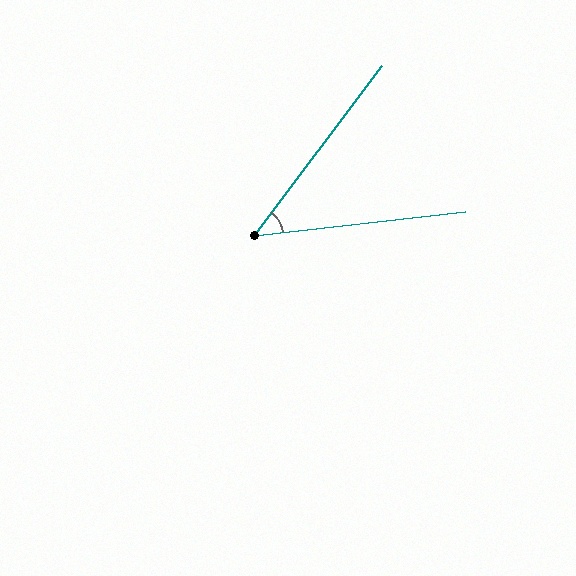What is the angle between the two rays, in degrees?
Approximately 47 degrees.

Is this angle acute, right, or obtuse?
It is acute.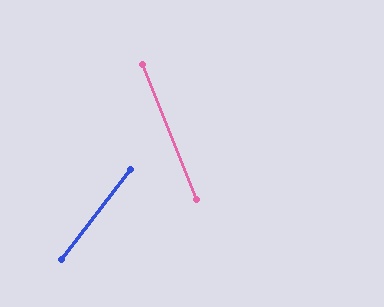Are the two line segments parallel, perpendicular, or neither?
Neither parallel nor perpendicular — they differ by about 59°.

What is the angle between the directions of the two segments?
Approximately 59 degrees.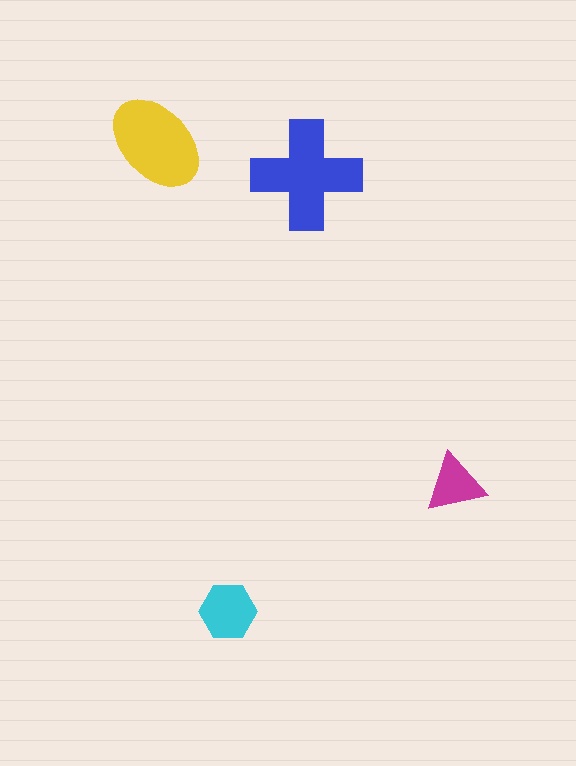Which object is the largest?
The blue cross.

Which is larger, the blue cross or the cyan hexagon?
The blue cross.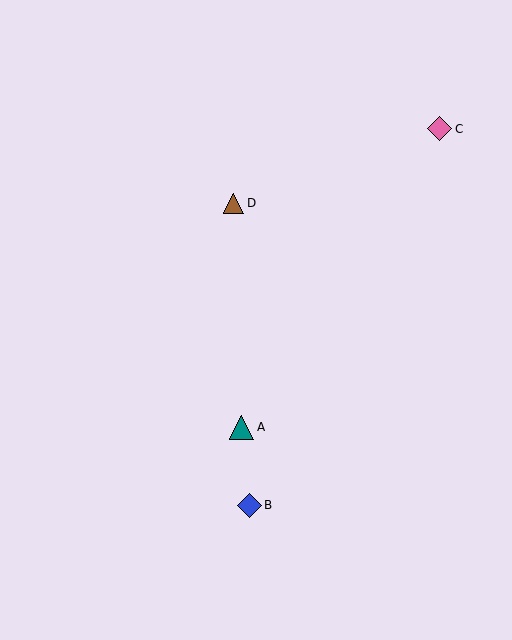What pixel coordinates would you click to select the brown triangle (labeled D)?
Click at (233, 203) to select the brown triangle D.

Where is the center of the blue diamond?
The center of the blue diamond is at (249, 505).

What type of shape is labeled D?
Shape D is a brown triangle.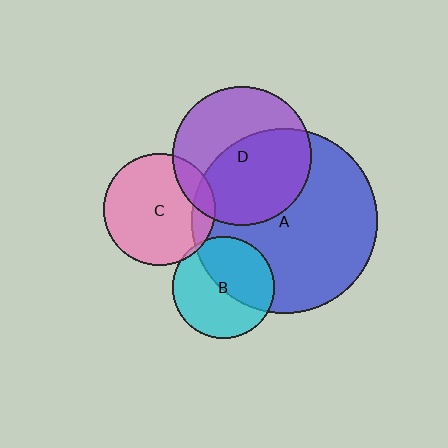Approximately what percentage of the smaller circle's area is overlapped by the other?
Approximately 15%.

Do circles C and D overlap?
Yes.